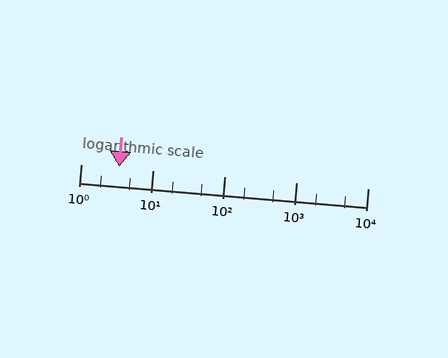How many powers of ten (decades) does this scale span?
The scale spans 4 decades, from 1 to 10000.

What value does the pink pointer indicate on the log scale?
The pointer indicates approximately 3.4.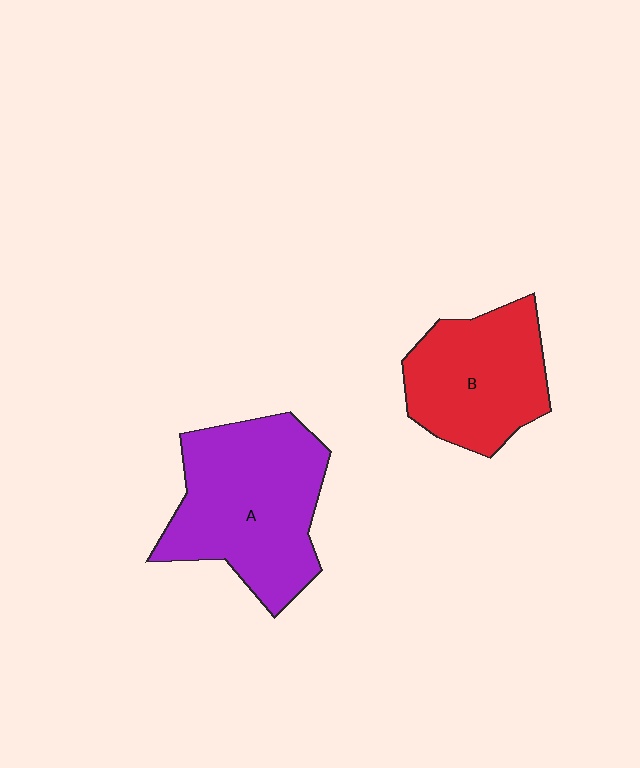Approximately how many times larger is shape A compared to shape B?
Approximately 1.4 times.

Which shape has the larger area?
Shape A (purple).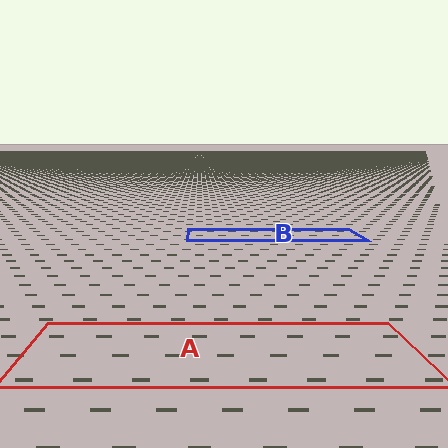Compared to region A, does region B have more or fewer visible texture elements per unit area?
Region B has more texture elements per unit area — they are packed more densely because it is farther away.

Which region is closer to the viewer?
Region A is closer. The texture elements there are larger and more spread out.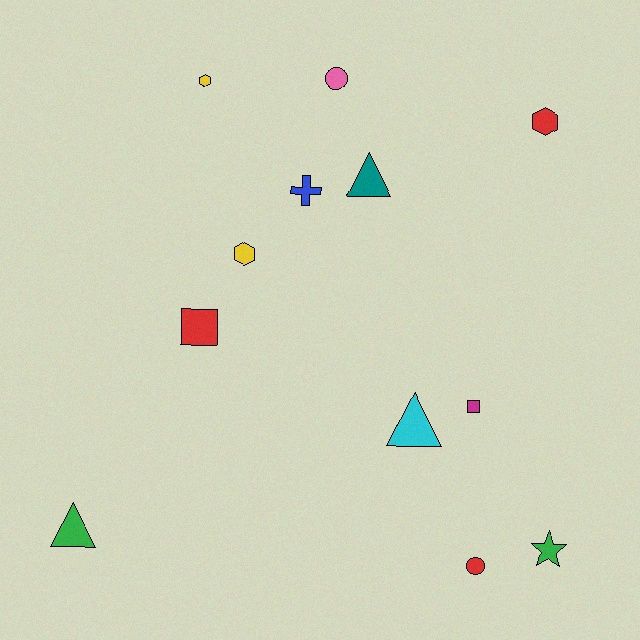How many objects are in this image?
There are 12 objects.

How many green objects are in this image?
There are 2 green objects.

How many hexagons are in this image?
There are 3 hexagons.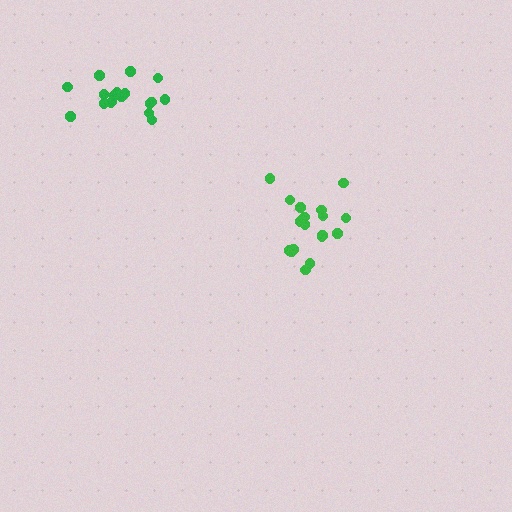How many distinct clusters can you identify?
There are 2 distinct clusters.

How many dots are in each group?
Group 1: 18 dots, Group 2: 18 dots (36 total).